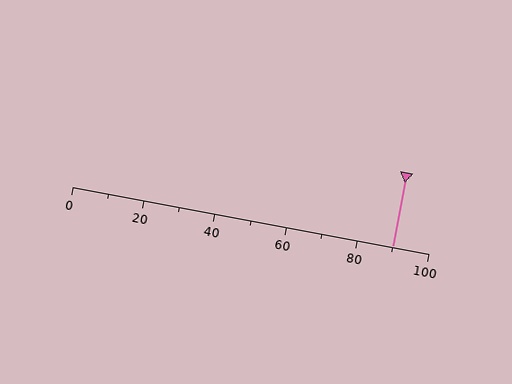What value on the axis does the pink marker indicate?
The marker indicates approximately 90.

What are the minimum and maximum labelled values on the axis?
The axis runs from 0 to 100.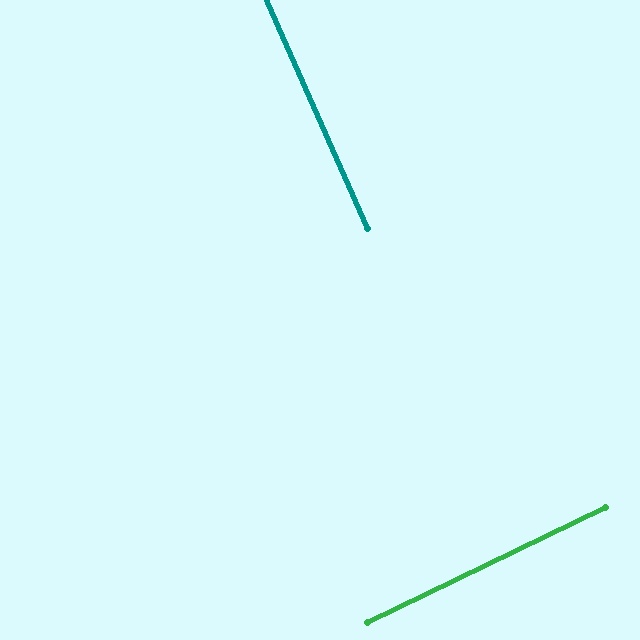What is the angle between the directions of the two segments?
Approximately 88 degrees.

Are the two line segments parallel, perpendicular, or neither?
Perpendicular — they meet at approximately 88°.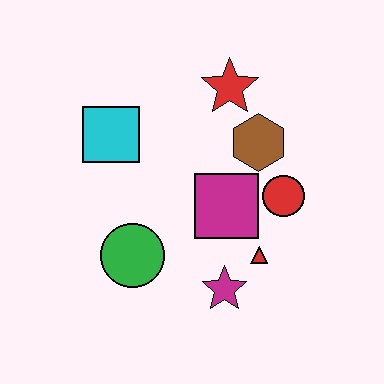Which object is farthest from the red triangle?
The cyan square is farthest from the red triangle.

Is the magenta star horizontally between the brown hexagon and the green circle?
Yes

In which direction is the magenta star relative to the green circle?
The magenta star is to the right of the green circle.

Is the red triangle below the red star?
Yes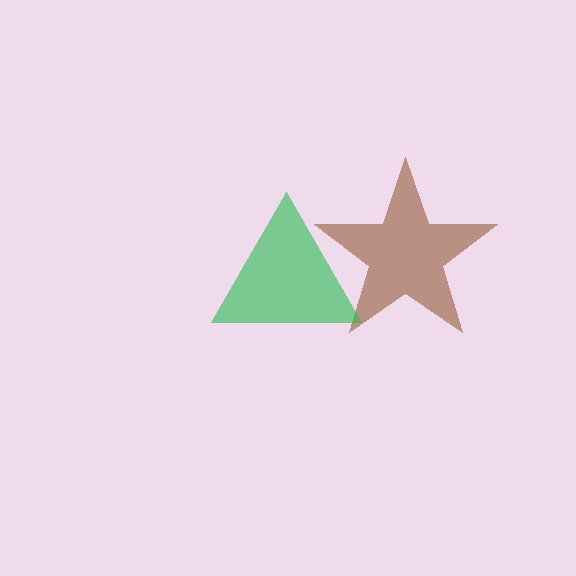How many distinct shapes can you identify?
There are 2 distinct shapes: a brown star, a green triangle.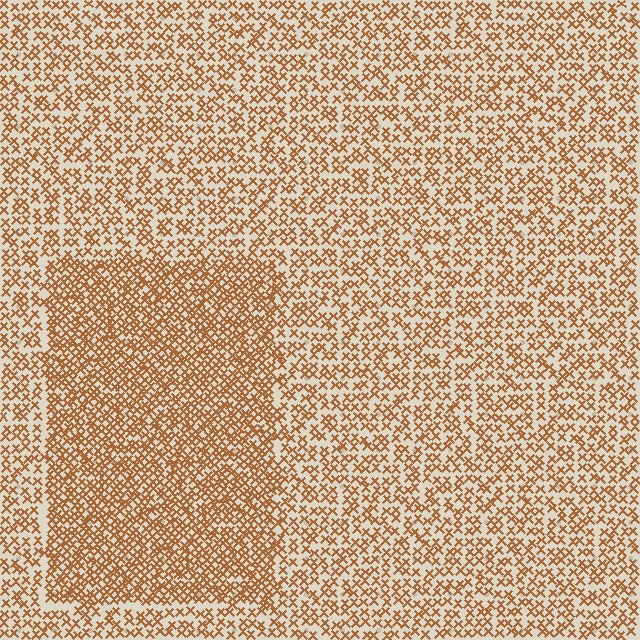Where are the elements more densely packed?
The elements are more densely packed inside the rectangle boundary.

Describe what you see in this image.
The image contains small brown elements arranged at two different densities. A rectangle-shaped region is visible where the elements are more densely packed than the surrounding area.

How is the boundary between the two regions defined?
The boundary is defined by a change in element density (approximately 1.7x ratio). All elements are the same color, size, and shape.